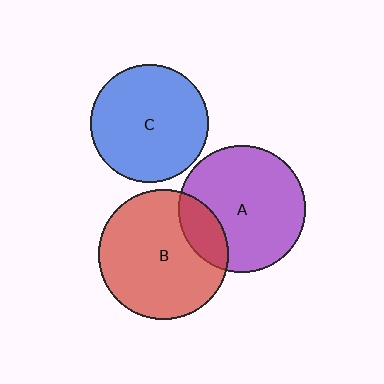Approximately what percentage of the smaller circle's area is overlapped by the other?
Approximately 20%.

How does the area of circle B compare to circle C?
Approximately 1.2 times.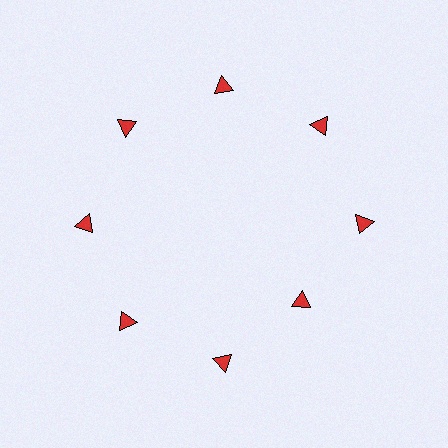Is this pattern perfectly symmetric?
No. The 8 red triangles are arranged in a ring, but one element near the 4 o'clock position is pulled inward toward the center, breaking the 8-fold rotational symmetry.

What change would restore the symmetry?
The symmetry would be restored by moving it outward, back onto the ring so that all 8 triangles sit at equal angles and equal distance from the center.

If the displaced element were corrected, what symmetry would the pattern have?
It would have 8-fold rotational symmetry — the pattern would map onto itself every 45 degrees.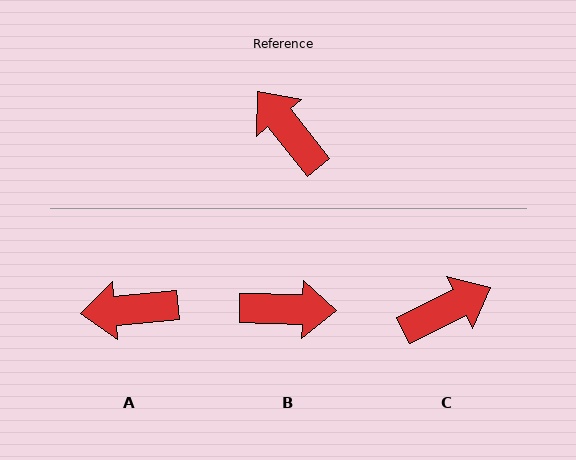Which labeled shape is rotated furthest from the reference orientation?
B, about 130 degrees away.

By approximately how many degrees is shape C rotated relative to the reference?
Approximately 102 degrees clockwise.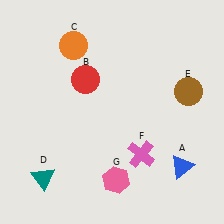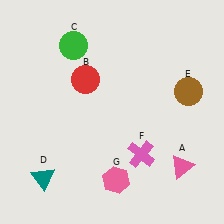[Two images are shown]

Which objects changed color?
A changed from blue to pink. C changed from orange to green.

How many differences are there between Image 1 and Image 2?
There are 2 differences between the two images.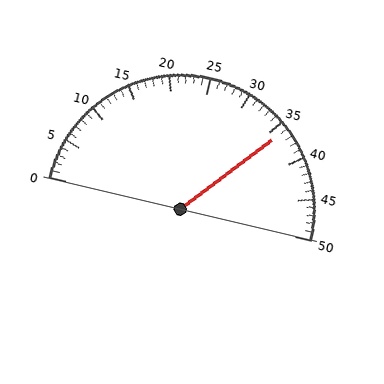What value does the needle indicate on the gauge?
The needle indicates approximately 36.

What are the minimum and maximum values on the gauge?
The gauge ranges from 0 to 50.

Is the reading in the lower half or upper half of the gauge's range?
The reading is in the upper half of the range (0 to 50).